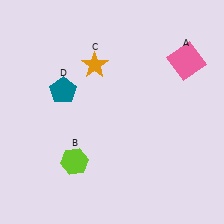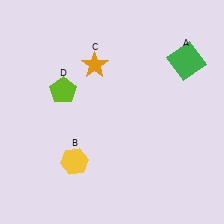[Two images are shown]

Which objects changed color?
A changed from pink to green. B changed from lime to yellow. D changed from teal to lime.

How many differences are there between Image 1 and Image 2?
There are 3 differences between the two images.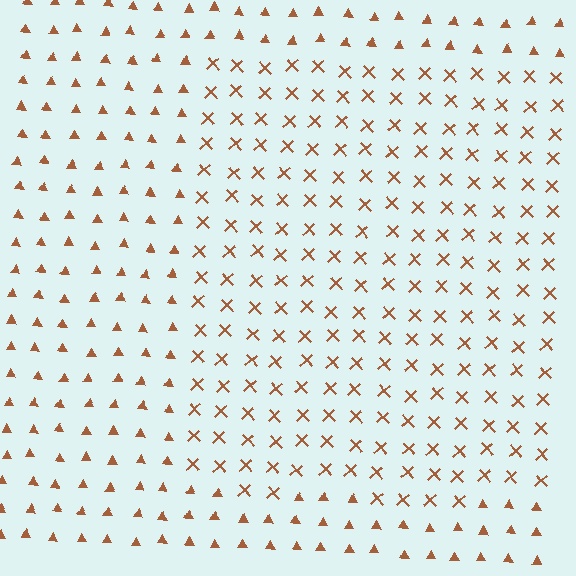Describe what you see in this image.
The image is filled with small brown elements arranged in a uniform grid. A rectangle-shaped region contains X marks, while the surrounding area contains triangles. The boundary is defined purely by the change in element shape.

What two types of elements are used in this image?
The image uses X marks inside the rectangle region and triangles outside it.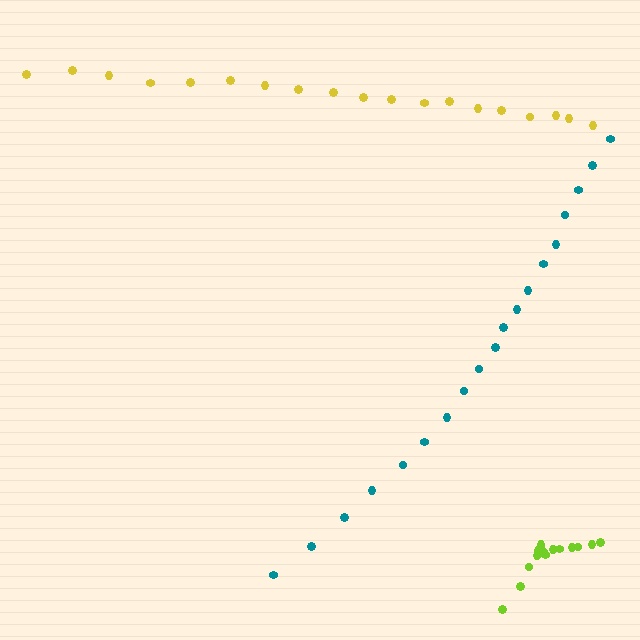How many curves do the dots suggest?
There are 3 distinct paths.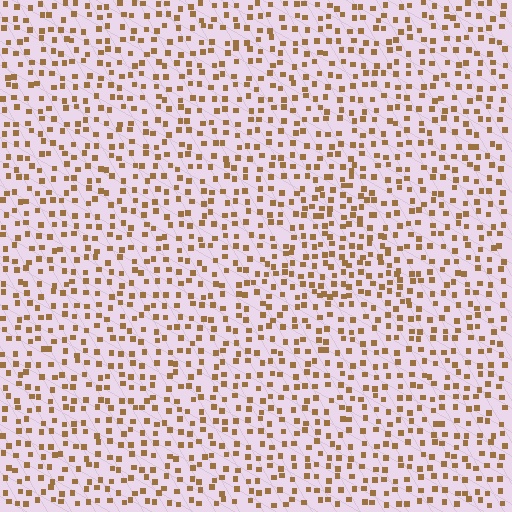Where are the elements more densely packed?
The elements are more densely packed inside the triangle boundary.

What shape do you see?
I see a triangle.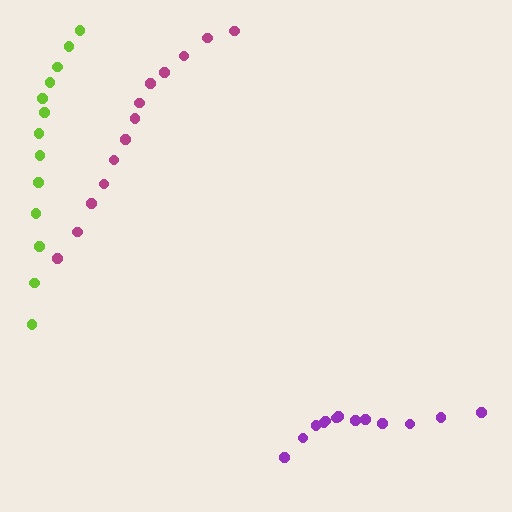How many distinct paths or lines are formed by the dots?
There are 3 distinct paths.